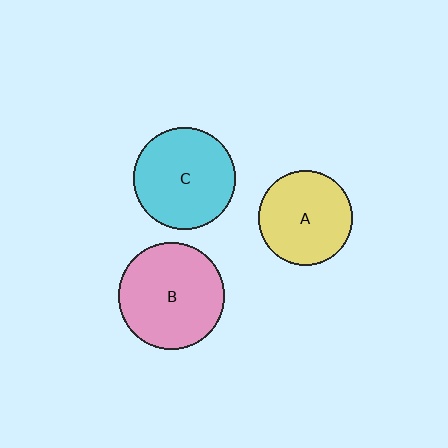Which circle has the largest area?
Circle B (pink).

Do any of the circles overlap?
No, none of the circles overlap.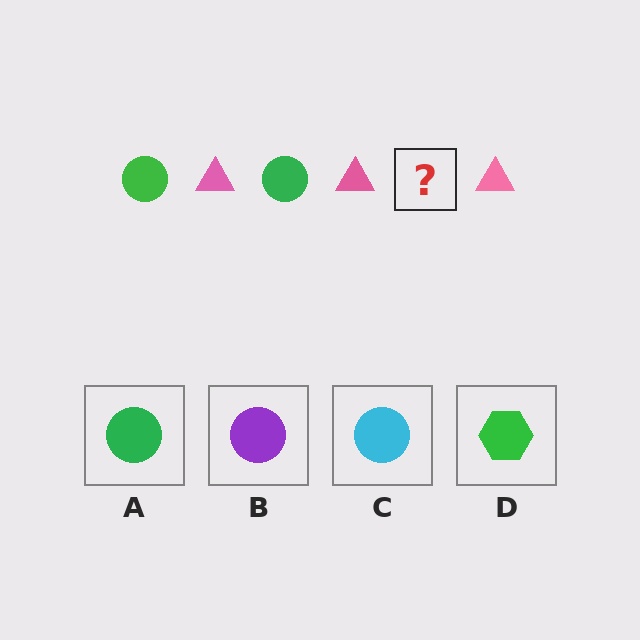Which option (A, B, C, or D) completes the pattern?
A.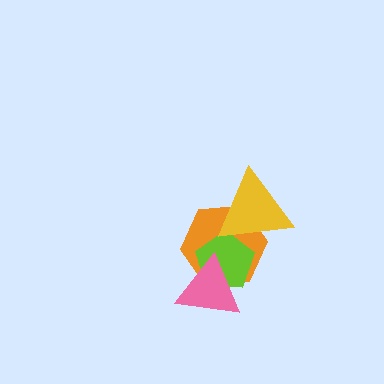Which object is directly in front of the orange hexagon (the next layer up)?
The lime pentagon is directly in front of the orange hexagon.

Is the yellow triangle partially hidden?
No, no other shape covers it.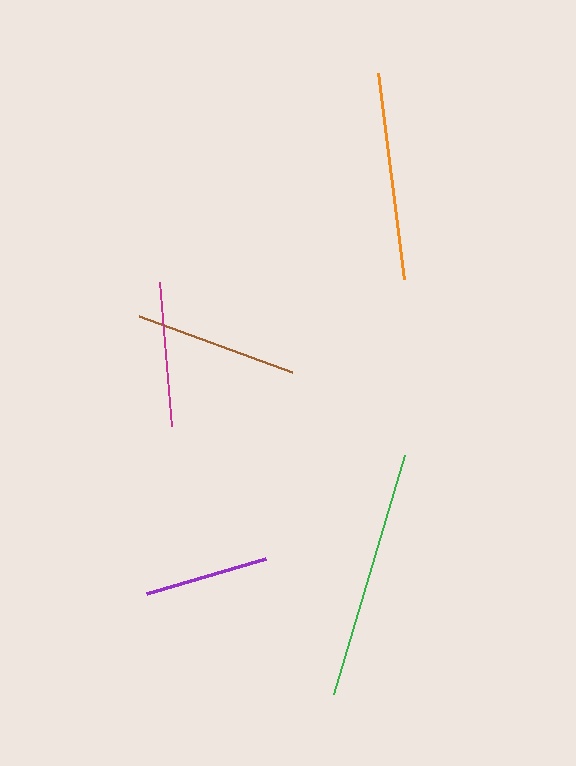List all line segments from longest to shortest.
From longest to shortest: green, orange, brown, magenta, purple.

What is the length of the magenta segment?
The magenta segment is approximately 145 pixels long.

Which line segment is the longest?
The green line is the longest at approximately 249 pixels.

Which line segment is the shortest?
The purple line is the shortest at approximately 123 pixels.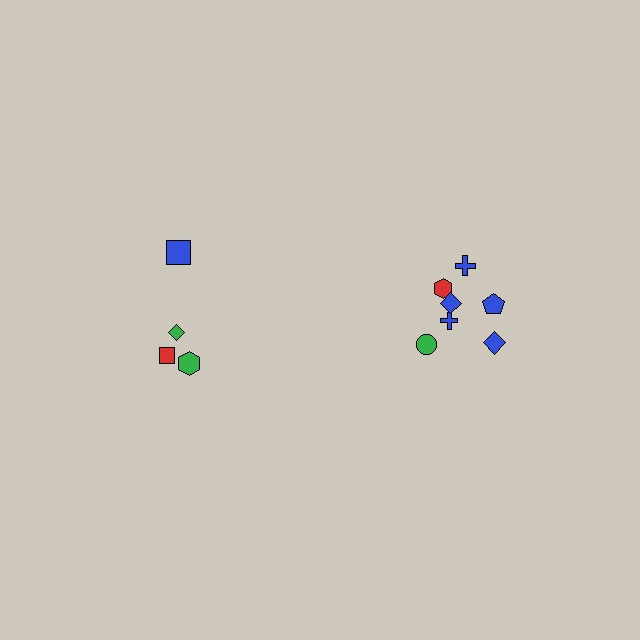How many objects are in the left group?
There are 4 objects.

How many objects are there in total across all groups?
There are 11 objects.